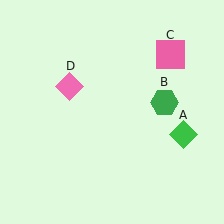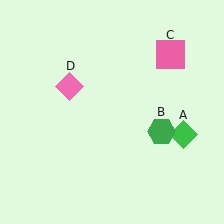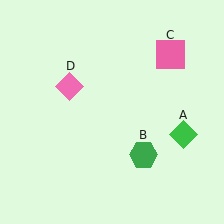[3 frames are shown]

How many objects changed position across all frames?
1 object changed position: green hexagon (object B).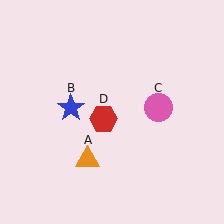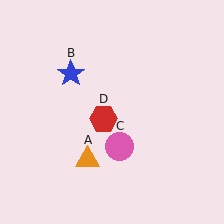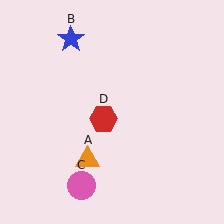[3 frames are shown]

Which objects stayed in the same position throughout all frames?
Orange triangle (object A) and red hexagon (object D) remained stationary.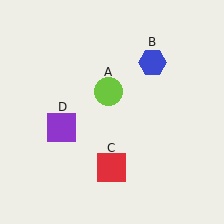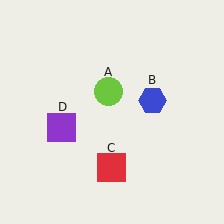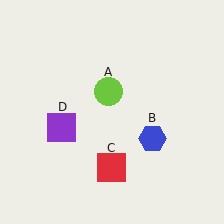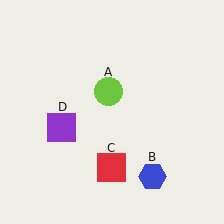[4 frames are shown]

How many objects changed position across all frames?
1 object changed position: blue hexagon (object B).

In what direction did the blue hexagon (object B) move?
The blue hexagon (object B) moved down.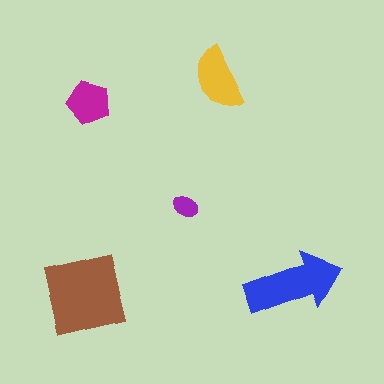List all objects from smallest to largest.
The purple ellipse, the magenta pentagon, the yellow semicircle, the blue arrow, the brown square.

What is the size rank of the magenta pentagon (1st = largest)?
4th.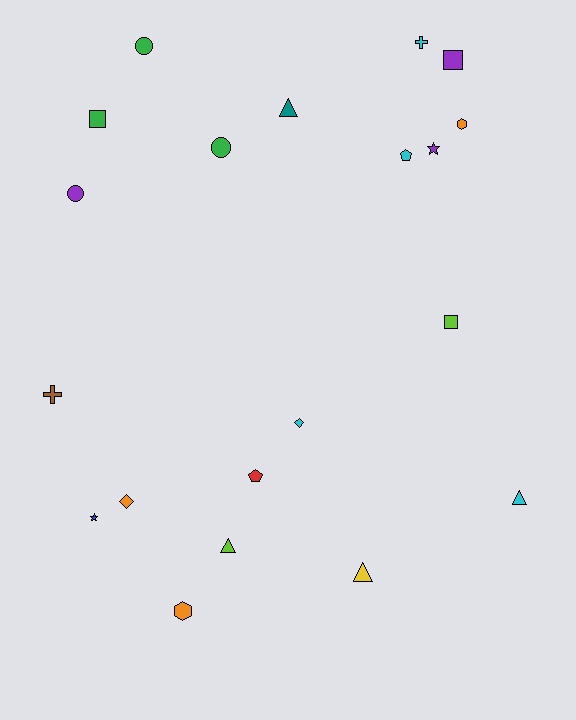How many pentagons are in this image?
There are 2 pentagons.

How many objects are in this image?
There are 20 objects.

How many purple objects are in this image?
There are 3 purple objects.